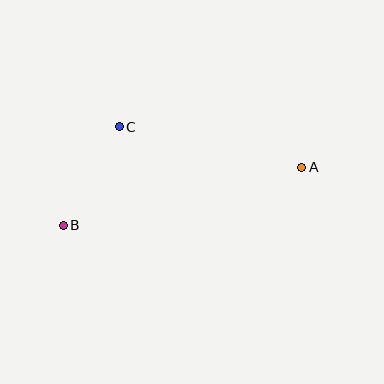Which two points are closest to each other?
Points B and C are closest to each other.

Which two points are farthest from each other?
Points A and B are farthest from each other.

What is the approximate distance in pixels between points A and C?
The distance between A and C is approximately 187 pixels.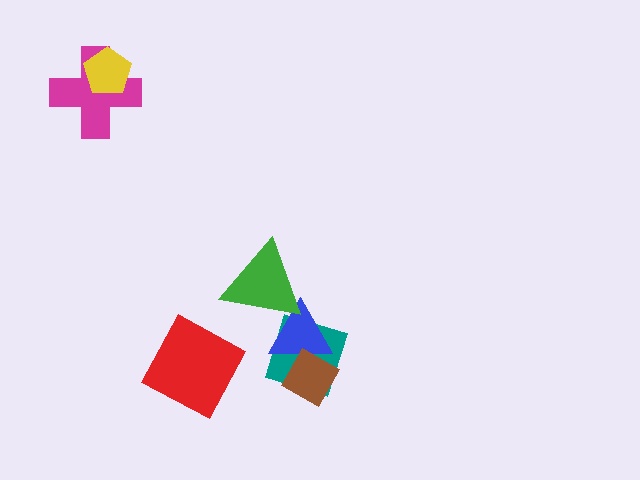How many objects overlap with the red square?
0 objects overlap with the red square.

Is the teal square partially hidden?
Yes, it is partially covered by another shape.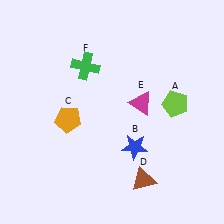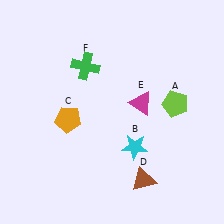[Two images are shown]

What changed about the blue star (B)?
In Image 1, B is blue. In Image 2, it changed to cyan.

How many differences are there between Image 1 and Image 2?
There is 1 difference between the two images.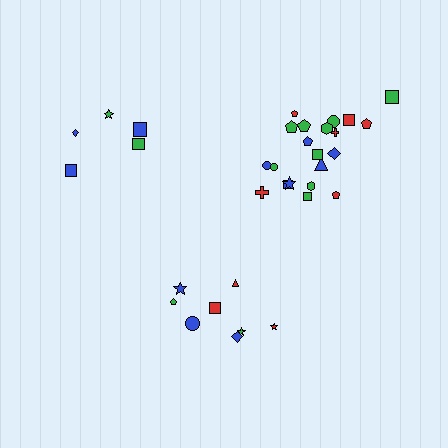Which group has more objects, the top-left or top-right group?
The top-right group.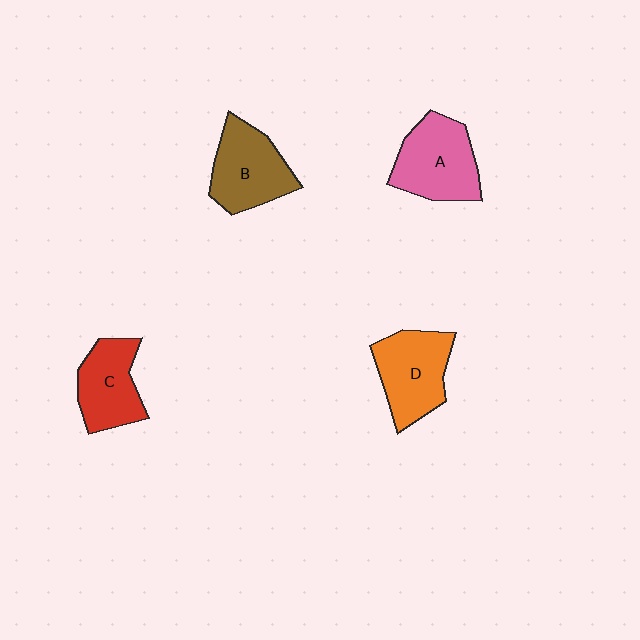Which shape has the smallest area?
Shape C (red).